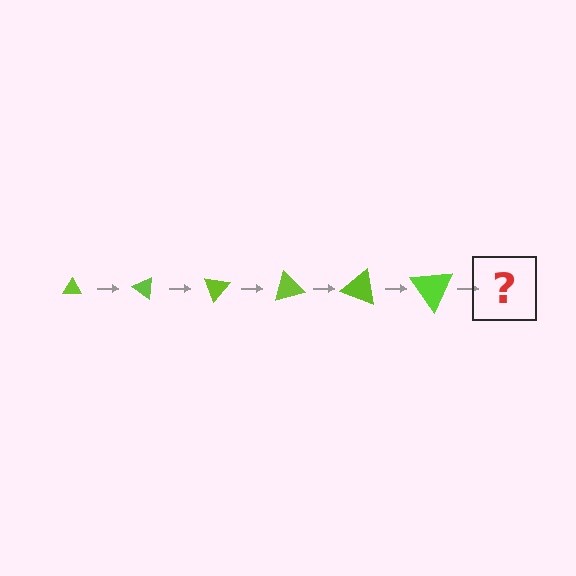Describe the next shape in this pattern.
It should be a triangle, larger than the previous one and rotated 210 degrees from the start.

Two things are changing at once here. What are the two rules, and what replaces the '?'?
The two rules are that the triangle grows larger each step and it rotates 35 degrees each step. The '?' should be a triangle, larger than the previous one and rotated 210 degrees from the start.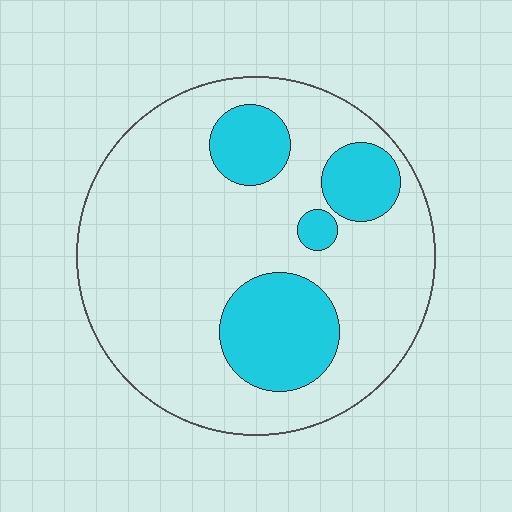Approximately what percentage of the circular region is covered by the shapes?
Approximately 25%.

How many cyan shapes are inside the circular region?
4.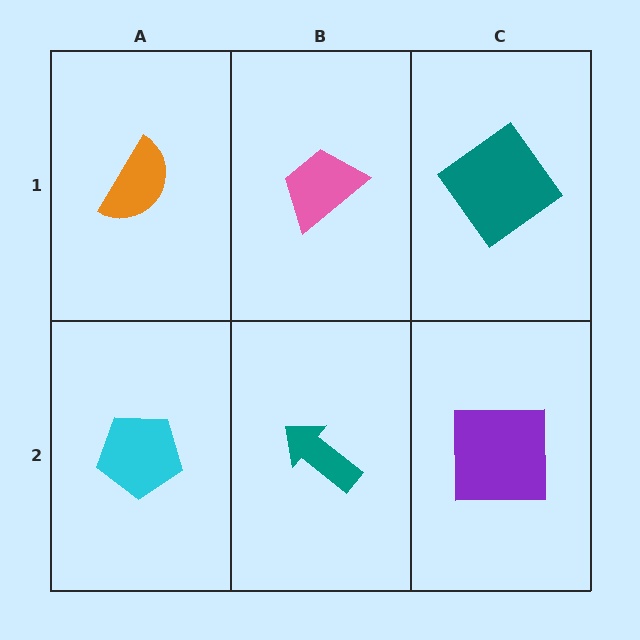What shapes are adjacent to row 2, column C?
A teal diamond (row 1, column C), a teal arrow (row 2, column B).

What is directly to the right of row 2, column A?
A teal arrow.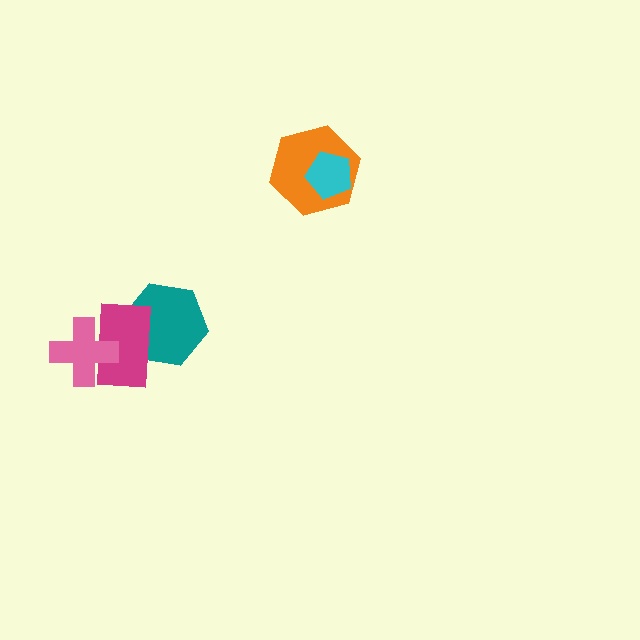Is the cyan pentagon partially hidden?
No, no other shape covers it.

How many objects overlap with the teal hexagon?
1 object overlaps with the teal hexagon.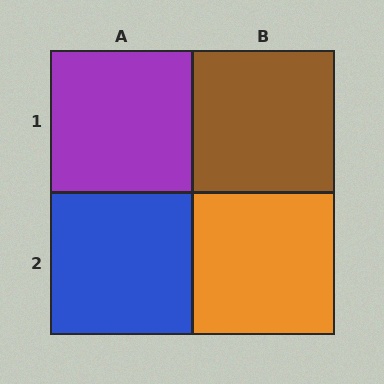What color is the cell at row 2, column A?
Blue.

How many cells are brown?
1 cell is brown.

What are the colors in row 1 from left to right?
Purple, brown.